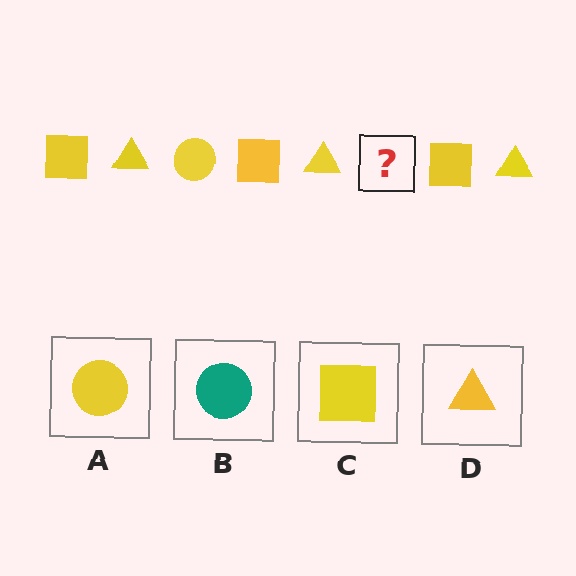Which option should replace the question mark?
Option A.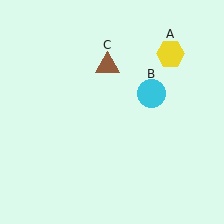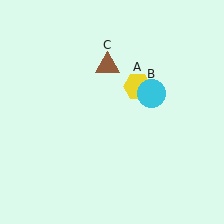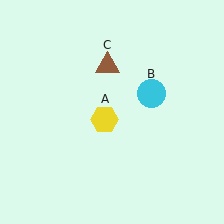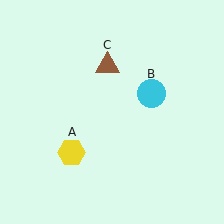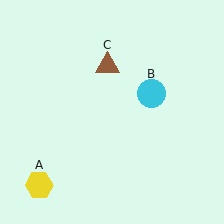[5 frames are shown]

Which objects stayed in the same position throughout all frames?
Cyan circle (object B) and brown triangle (object C) remained stationary.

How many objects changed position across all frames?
1 object changed position: yellow hexagon (object A).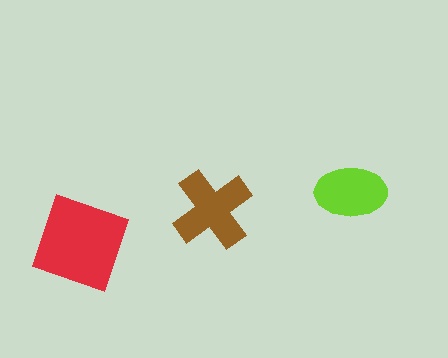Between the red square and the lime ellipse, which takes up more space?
The red square.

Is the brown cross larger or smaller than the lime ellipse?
Larger.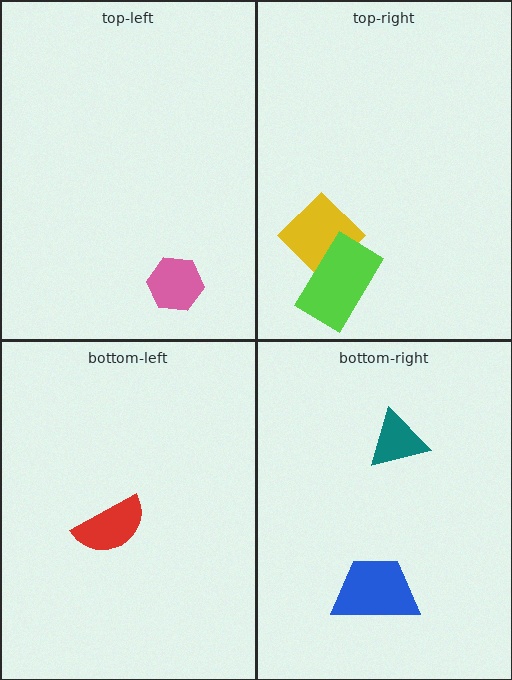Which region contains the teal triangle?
The bottom-right region.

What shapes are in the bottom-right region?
The blue trapezoid, the teal triangle.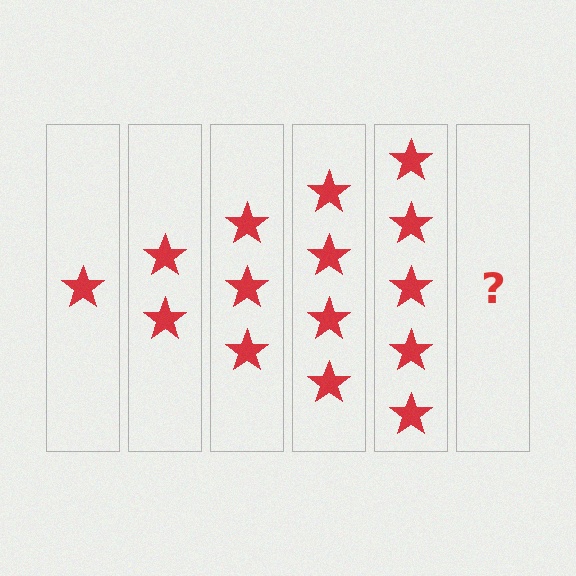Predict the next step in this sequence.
The next step is 6 stars.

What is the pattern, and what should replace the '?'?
The pattern is that each step adds one more star. The '?' should be 6 stars.